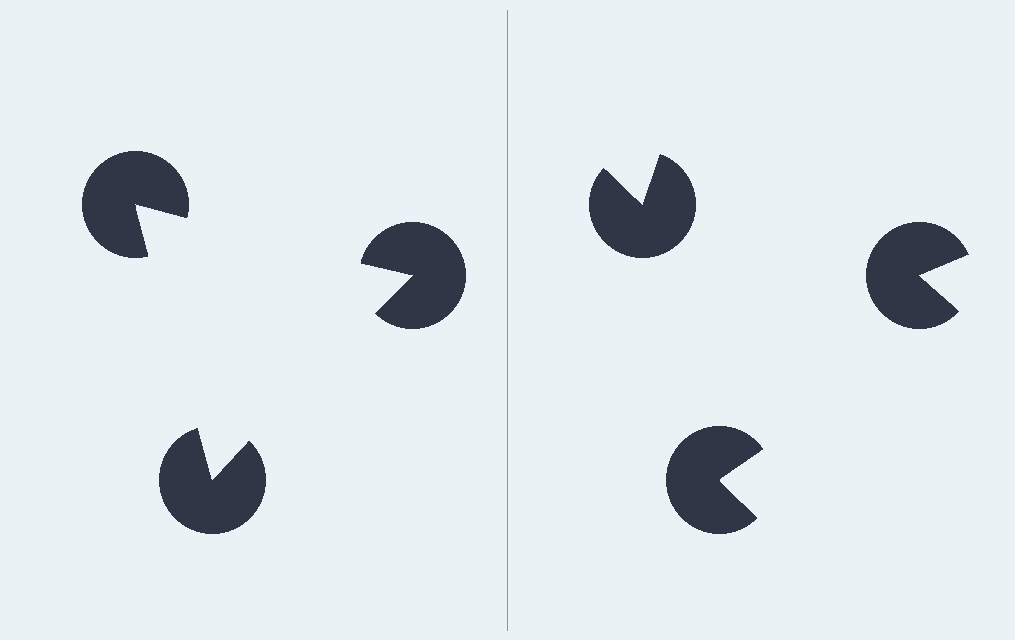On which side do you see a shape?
An illusory triangle appears on the left side. On the right side the wedge cuts are rotated, so no coherent shape forms.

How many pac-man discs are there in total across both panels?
6 — 3 on each side.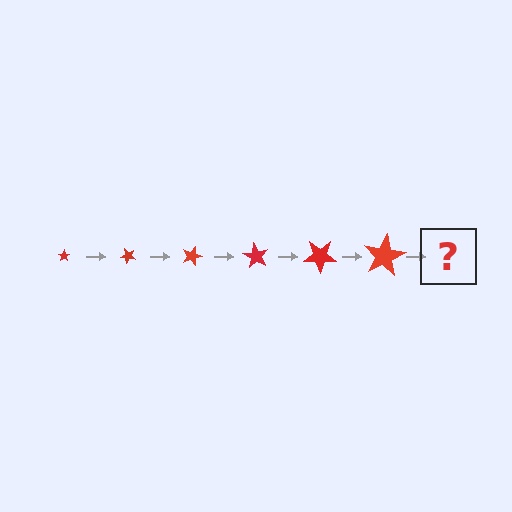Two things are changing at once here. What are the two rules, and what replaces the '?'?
The two rules are that the star grows larger each step and it rotates 45 degrees each step. The '?' should be a star, larger than the previous one and rotated 270 degrees from the start.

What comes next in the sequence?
The next element should be a star, larger than the previous one and rotated 270 degrees from the start.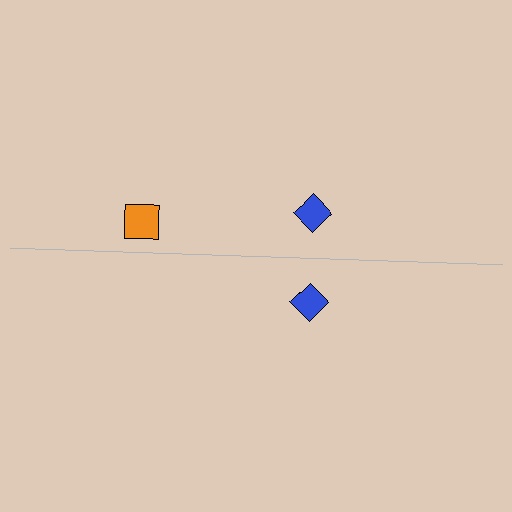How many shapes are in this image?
There are 3 shapes in this image.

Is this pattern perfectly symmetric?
No, the pattern is not perfectly symmetric. A orange square is missing from the bottom side.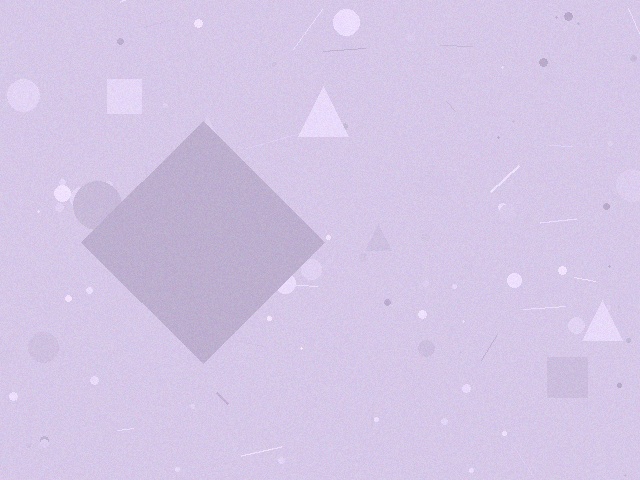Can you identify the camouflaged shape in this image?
The camouflaged shape is a diamond.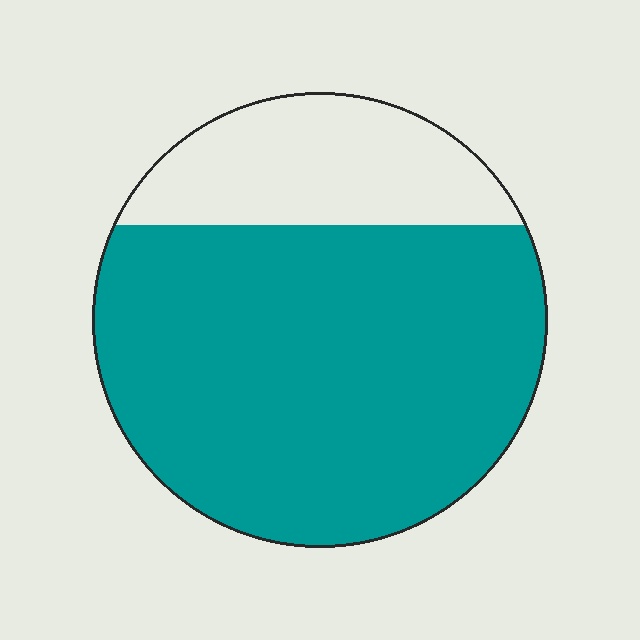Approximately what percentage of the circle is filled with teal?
Approximately 75%.